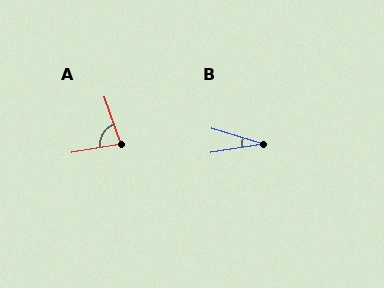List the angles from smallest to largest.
B (25°), A (80°).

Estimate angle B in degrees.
Approximately 25 degrees.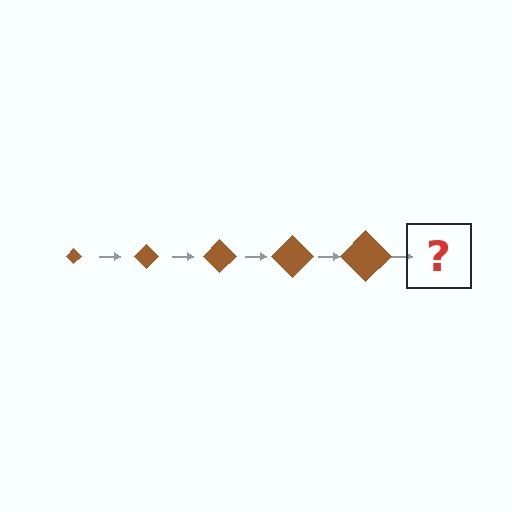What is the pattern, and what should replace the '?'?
The pattern is that the diamond gets progressively larger each step. The '?' should be a brown diamond, larger than the previous one.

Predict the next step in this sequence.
The next step is a brown diamond, larger than the previous one.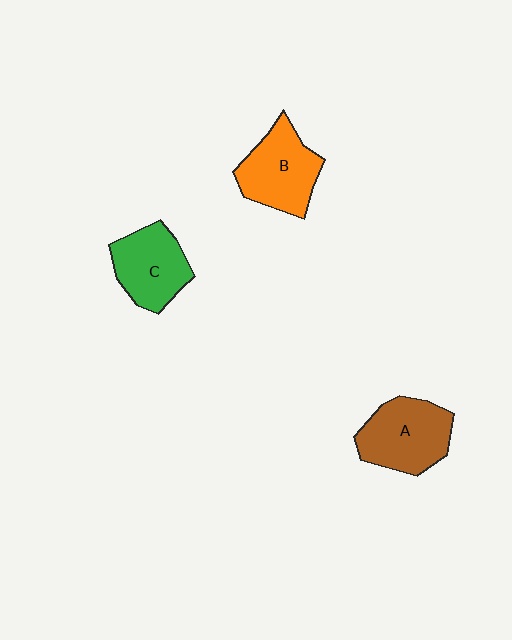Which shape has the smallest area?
Shape C (green).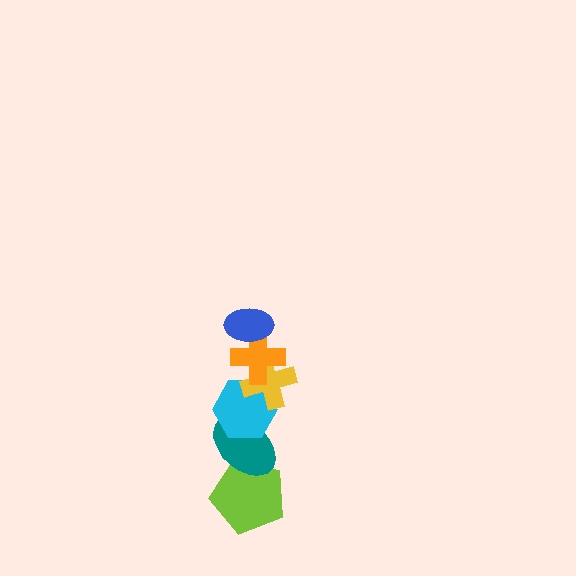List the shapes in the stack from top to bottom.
From top to bottom: the blue ellipse, the orange cross, the yellow cross, the cyan hexagon, the teal ellipse, the lime pentagon.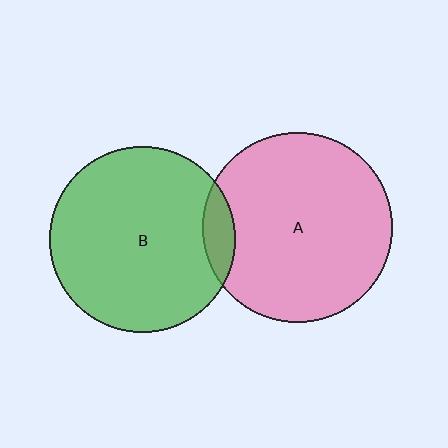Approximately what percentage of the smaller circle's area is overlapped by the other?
Approximately 10%.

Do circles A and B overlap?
Yes.